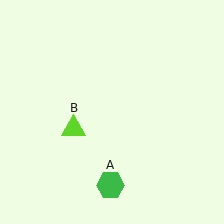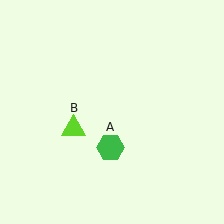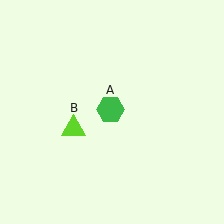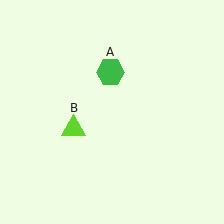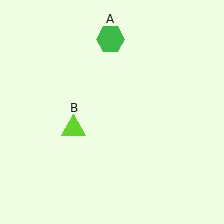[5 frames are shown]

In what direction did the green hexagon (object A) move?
The green hexagon (object A) moved up.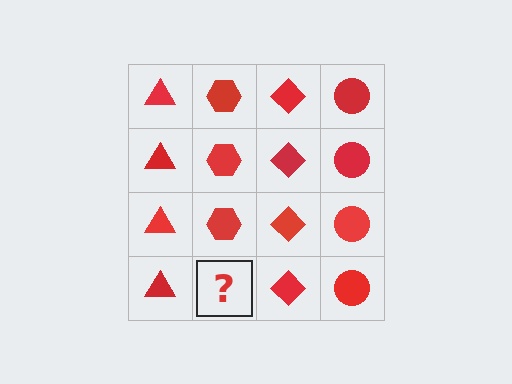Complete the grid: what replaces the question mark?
The question mark should be replaced with a red hexagon.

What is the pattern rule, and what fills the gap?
The rule is that each column has a consistent shape. The gap should be filled with a red hexagon.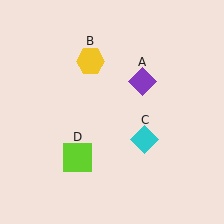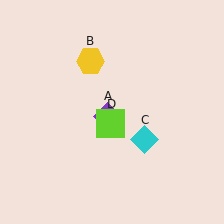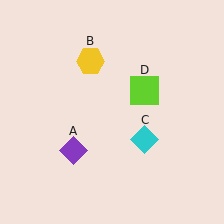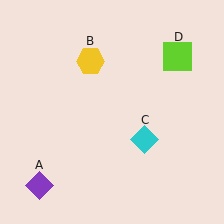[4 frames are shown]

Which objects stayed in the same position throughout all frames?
Yellow hexagon (object B) and cyan diamond (object C) remained stationary.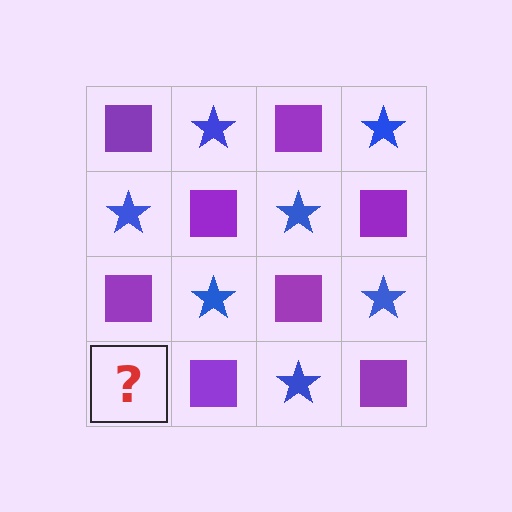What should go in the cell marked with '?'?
The missing cell should contain a blue star.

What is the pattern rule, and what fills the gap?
The rule is that it alternates purple square and blue star in a checkerboard pattern. The gap should be filled with a blue star.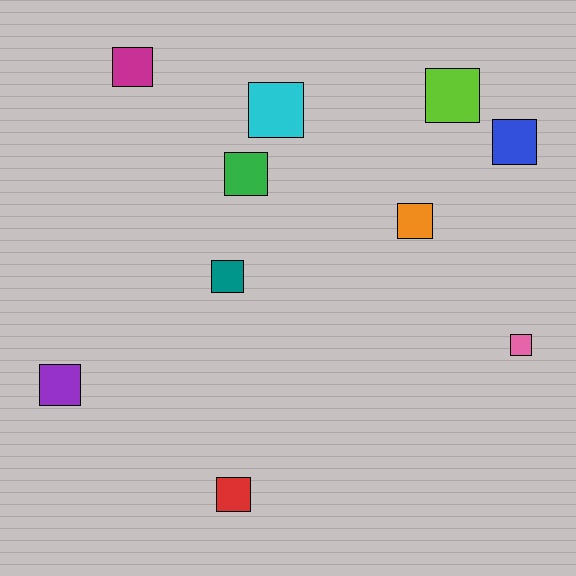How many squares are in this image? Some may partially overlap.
There are 10 squares.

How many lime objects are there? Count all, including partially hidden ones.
There is 1 lime object.